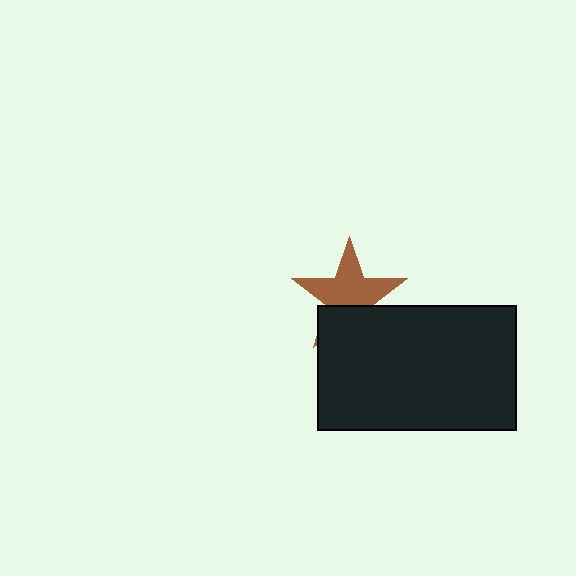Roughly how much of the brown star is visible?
About half of it is visible (roughly 65%).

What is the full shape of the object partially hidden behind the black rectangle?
The partially hidden object is a brown star.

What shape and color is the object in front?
The object in front is a black rectangle.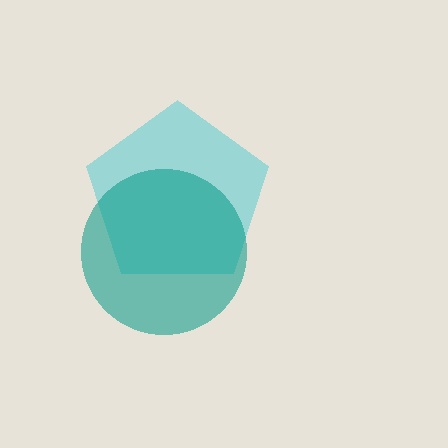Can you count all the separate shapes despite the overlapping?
Yes, there are 2 separate shapes.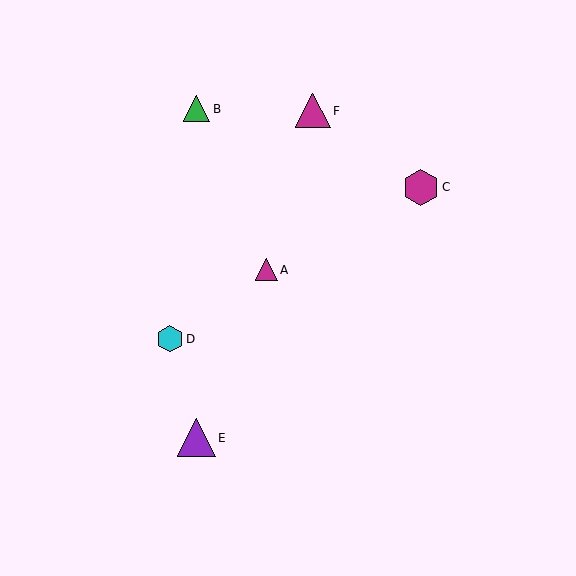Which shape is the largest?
The purple triangle (labeled E) is the largest.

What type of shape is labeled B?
Shape B is a green triangle.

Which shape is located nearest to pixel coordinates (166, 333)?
The cyan hexagon (labeled D) at (170, 339) is nearest to that location.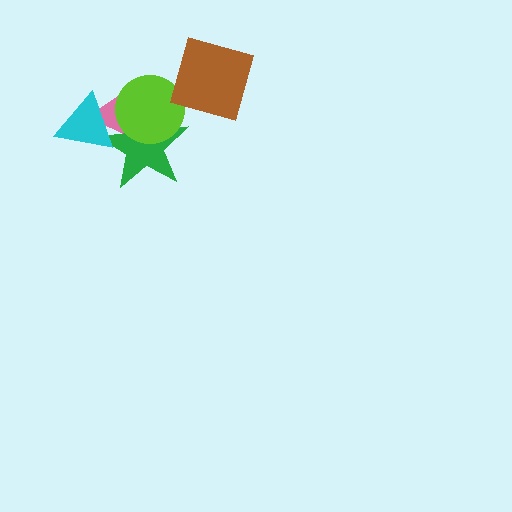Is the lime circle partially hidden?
No, no other shape covers it.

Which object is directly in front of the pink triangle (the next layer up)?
The green star is directly in front of the pink triangle.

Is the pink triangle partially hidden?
Yes, it is partially covered by another shape.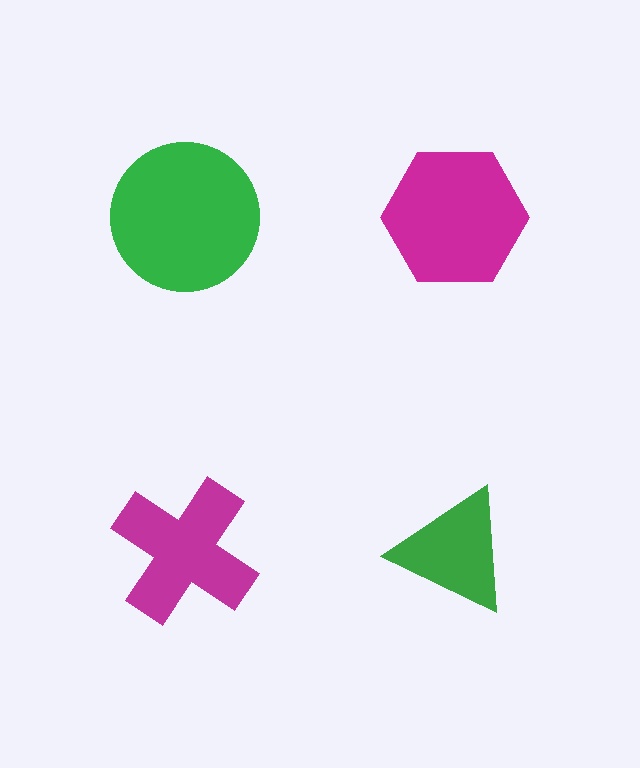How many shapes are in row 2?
2 shapes.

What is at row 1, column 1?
A green circle.